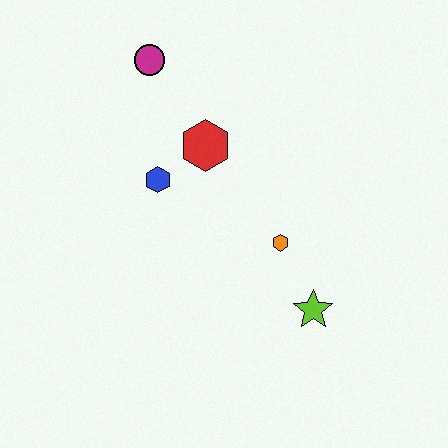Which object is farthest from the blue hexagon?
The lime star is farthest from the blue hexagon.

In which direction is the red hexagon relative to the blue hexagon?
The red hexagon is to the right of the blue hexagon.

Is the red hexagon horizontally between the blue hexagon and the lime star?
Yes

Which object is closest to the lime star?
The orange hexagon is closest to the lime star.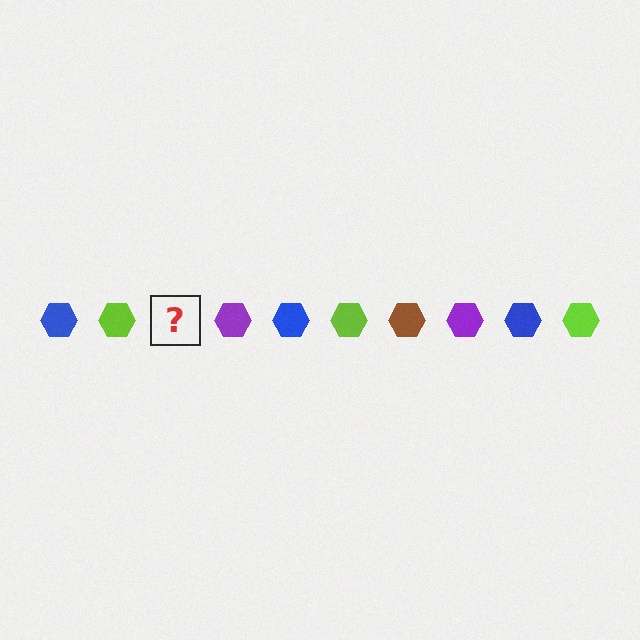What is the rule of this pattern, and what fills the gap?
The rule is that the pattern cycles through blue, lime, brown, purple hexagons. The gap should be filled with a brown hexagon.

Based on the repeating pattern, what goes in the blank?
The blank should be a brown hexagon.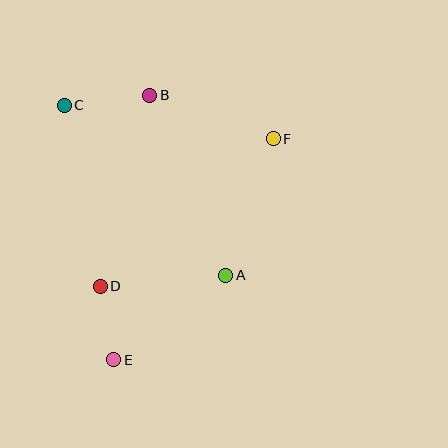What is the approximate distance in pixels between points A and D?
The distance between A and D is approximately 126 pixels.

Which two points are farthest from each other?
Points E and F are farthest from each other.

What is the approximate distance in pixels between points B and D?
The distance between B and D is approximately 197 pixels.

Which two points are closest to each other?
Points D and E are closest to each other.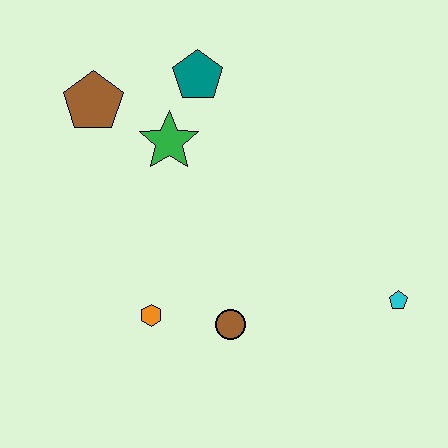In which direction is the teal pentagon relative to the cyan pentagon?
The teal pentagon is above the cyan pentagon.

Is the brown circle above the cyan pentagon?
No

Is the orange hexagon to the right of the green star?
No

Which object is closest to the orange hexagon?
The brown circle is closest to the orange hexagon.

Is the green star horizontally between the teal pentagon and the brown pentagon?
Yes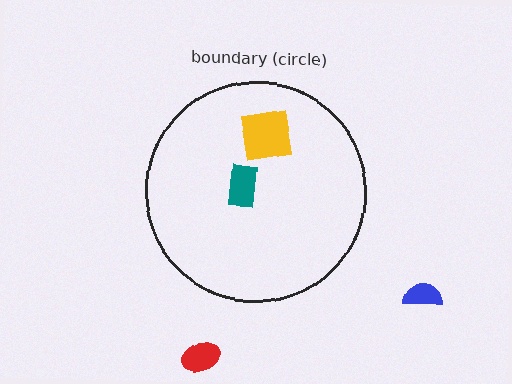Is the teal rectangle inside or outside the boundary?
Inside.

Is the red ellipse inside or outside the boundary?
Outside.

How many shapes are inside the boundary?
2 inside, 2 outside.